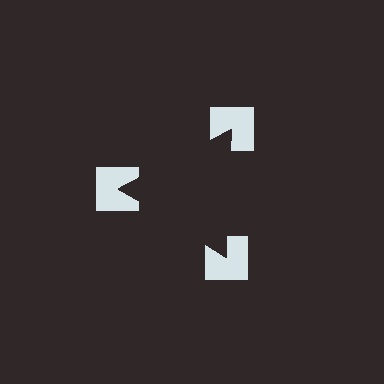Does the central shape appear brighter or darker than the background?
It typically appears slightly darker than the background, even though no actual brightness change is drawn.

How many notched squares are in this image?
There are 3 — one at each vertex of the illusory triangle.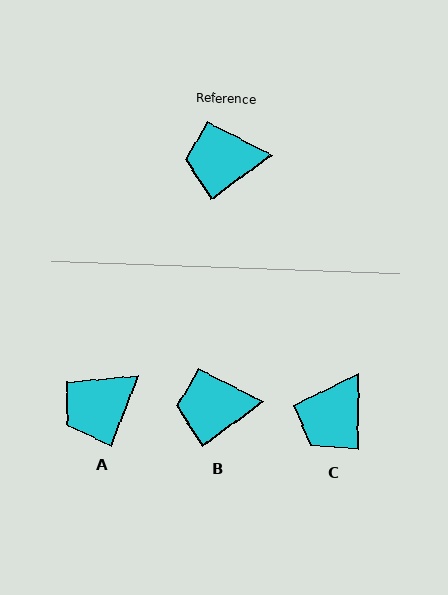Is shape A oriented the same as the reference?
No, it is off by about 32 degrees.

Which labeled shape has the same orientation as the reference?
B.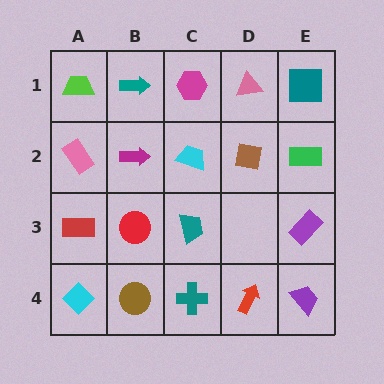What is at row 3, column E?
A purple rectangle.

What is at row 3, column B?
A red circle.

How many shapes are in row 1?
5 shapes.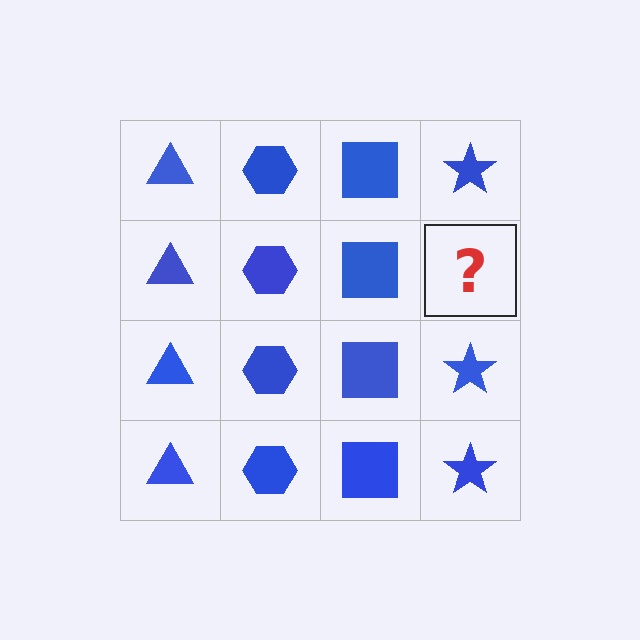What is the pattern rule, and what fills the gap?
The rule is that each column has a consistent shape. The gap should be filled with a blue star.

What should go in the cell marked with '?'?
The missing cell should contain a blue star.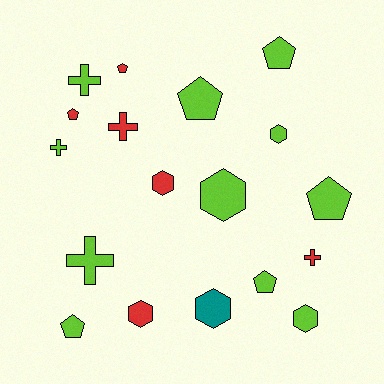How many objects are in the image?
There are 18 objects.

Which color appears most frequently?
Lime, with 11 objects.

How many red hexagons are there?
There are 2 red hexagons.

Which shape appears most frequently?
Pentagon, with 7 objects.